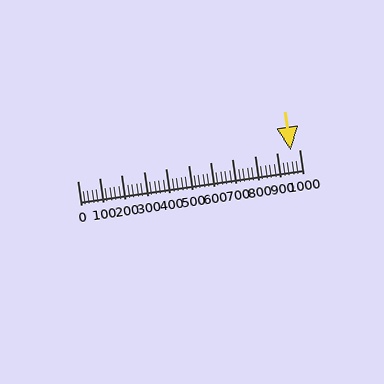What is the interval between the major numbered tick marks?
The major tick marks are spaced 100 units apart.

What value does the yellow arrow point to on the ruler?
The yellow arrow points to approximately 962.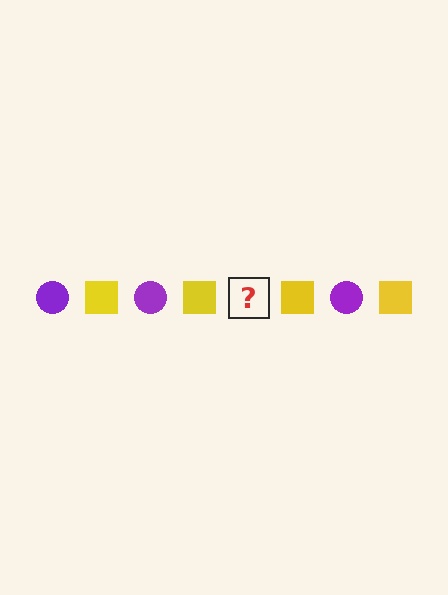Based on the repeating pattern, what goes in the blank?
The blank should be a purple circle.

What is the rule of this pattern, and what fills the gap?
The rule is that the pattern alternates between purple circle and yellow square. The gap should be filled with a purple circle.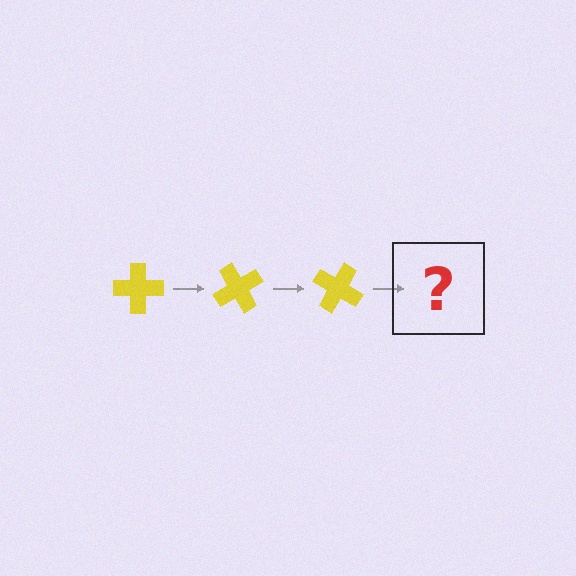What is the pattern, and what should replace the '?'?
The pattern is that the cross rotates 60 degrees each step. The '?' should be a yellow cross rotated 180 degrees.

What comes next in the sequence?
The next element should be a yellow cross rotated 180 degrees.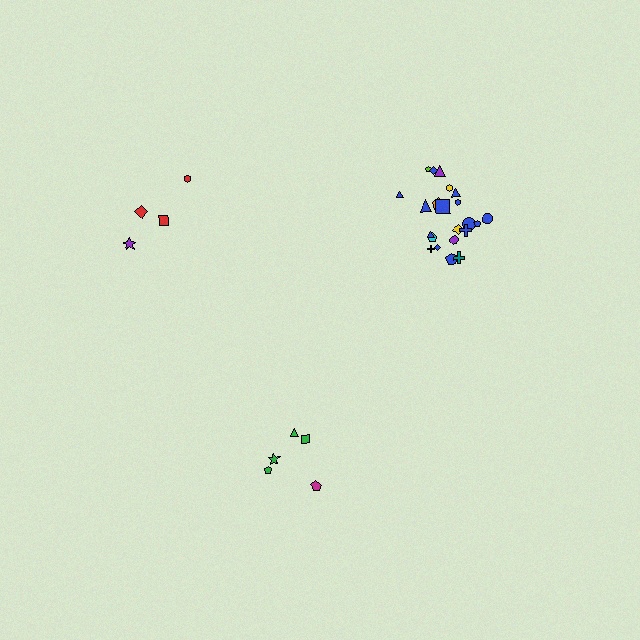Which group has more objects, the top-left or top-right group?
The top-right group.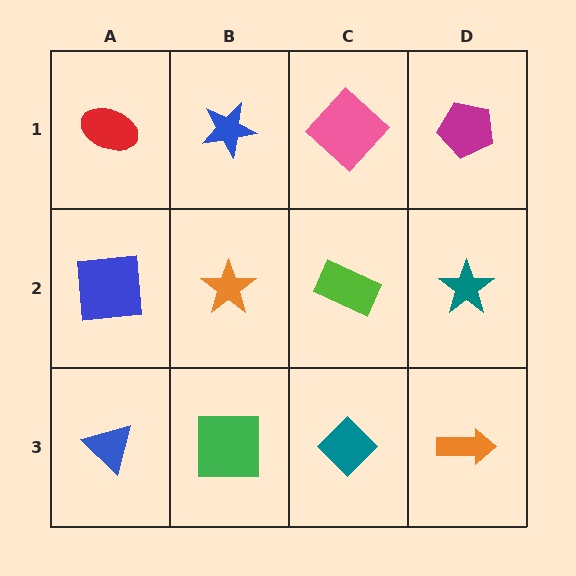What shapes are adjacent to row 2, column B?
A blue star (row 1, column B), a green square (row 3, column B), a blue square (row 2, column A), a lime rectangle (row 2, column C).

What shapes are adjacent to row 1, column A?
A blue square (row 2, column A), a blue star (row 1, column B).